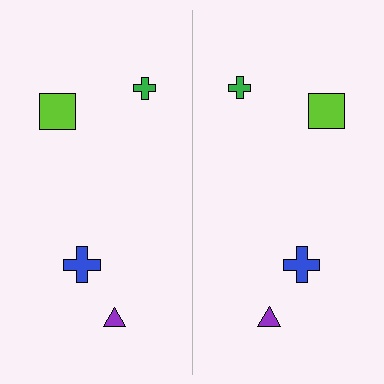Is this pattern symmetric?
Yes, this pattern has bilateral (reflection) symmetry.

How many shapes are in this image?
There are 8 shapes in this image.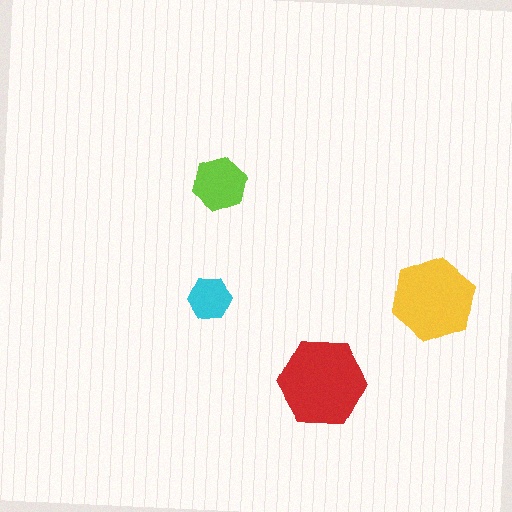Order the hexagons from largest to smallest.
the red one, the yellow one, the lime one, the cyan one.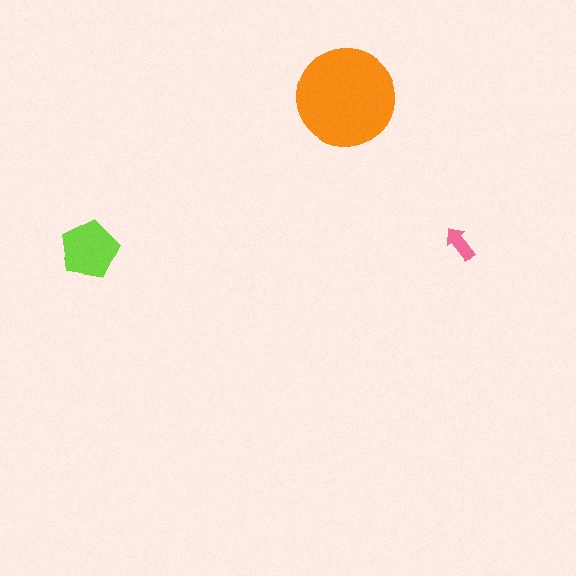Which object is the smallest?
The pink arrow.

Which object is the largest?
The orange circle.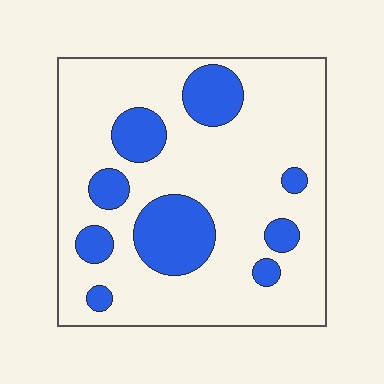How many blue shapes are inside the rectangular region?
9.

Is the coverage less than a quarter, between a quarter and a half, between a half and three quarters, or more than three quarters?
Less than a quarter.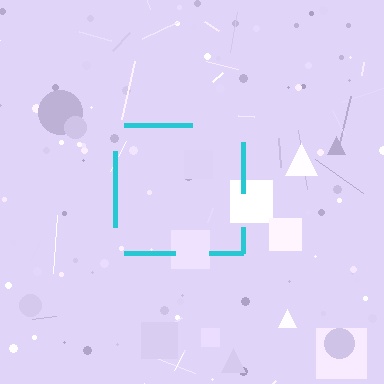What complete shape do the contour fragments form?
The contour fragments form a square.